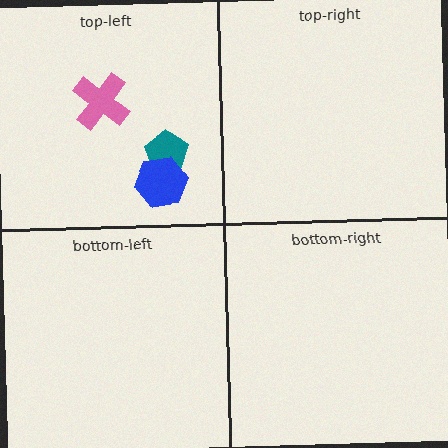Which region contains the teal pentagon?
The top-left region.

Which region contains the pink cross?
The top-left region.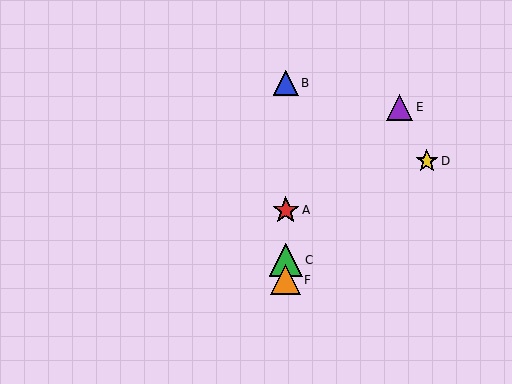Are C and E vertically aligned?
No, C is at x≈286 and E is at x≈400.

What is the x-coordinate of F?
Object F is at x≈286.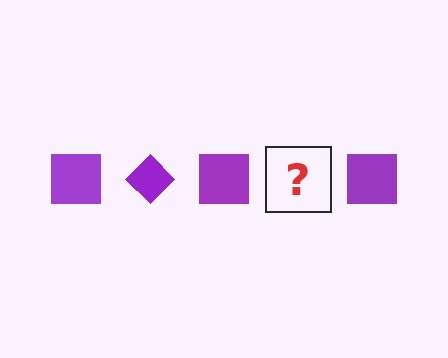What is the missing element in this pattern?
The missing element is a purple diamond.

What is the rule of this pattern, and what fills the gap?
The rule is that the pattern cycles through square, diamond shapes in purple. The gap should be filled with a purple diamond.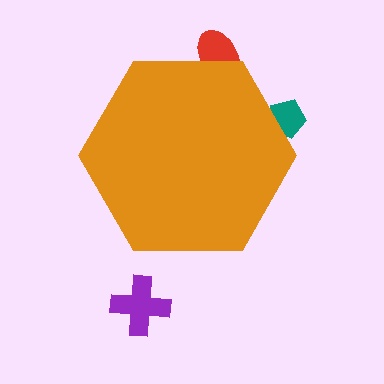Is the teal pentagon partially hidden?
Yes, the teal pentagon is partially hidden behind the orange hexagon.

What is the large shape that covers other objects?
An orange hexagon.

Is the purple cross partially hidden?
No, the purple cross is fully visible.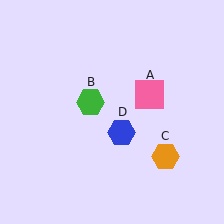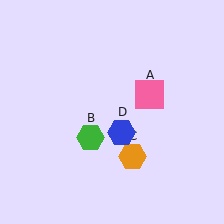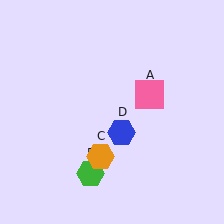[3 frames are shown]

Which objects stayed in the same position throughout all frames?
Pink square (object A) and blue hexagon (object D) remained stationary.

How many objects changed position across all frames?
2 objects changed position: green hexagon (object B), orange hexagon (object C).